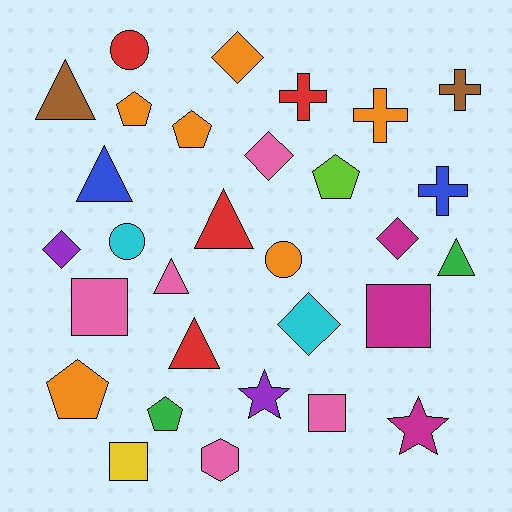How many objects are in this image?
There are 30 objects.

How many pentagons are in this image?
There are 5 pentagons.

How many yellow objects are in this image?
There is 1 yellow object.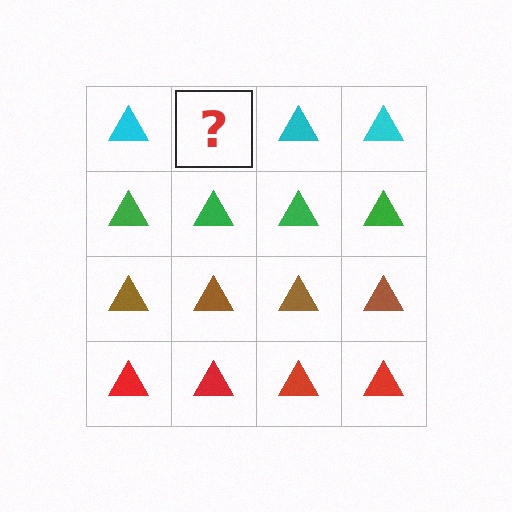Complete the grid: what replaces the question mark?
The question mark should be replaced with a cyan triangle.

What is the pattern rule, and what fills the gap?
The rule is that each row has a consistent color. The gap should be filled with a cyan triangle.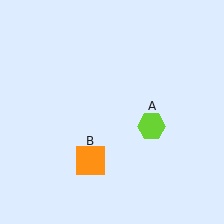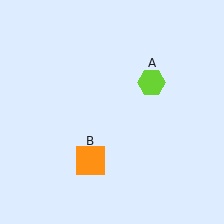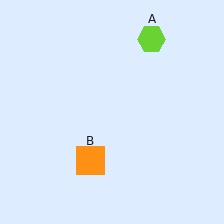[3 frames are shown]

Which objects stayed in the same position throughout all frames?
Orange square (object B) remained stationary.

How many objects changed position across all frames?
1 object changed position: lime hexagon (object A).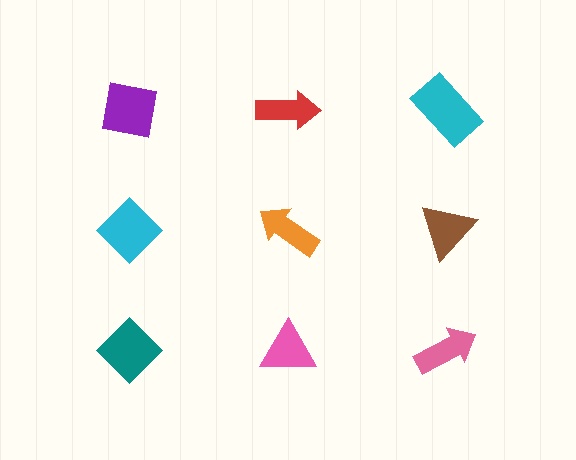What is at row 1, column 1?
A purple square.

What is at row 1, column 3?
A cyan rectangle.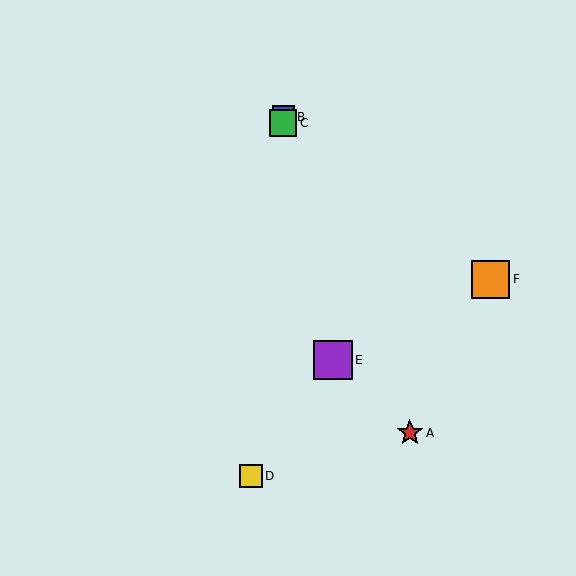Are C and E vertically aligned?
No, C is at x≈283 and E is at x≈333.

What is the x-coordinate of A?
Object A is at x≈410.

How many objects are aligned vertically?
2 objects (B, C) are aligned vertically.